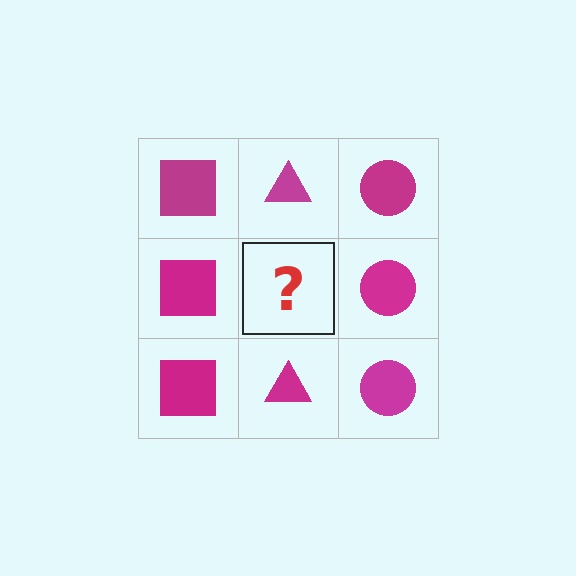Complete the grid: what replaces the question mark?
The question mark should be replaced with a magenta triangle.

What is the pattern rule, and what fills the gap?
The rule is that each column has a consistent shape. The gap should be filled with a magenta triangle.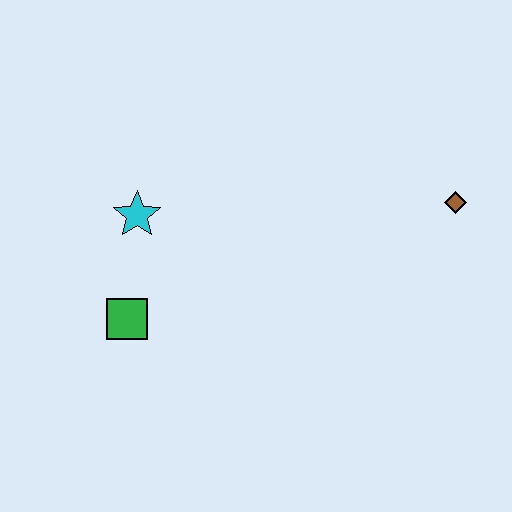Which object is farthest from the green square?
The brown diamond is farthest from the green square.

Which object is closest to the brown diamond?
The cyan star is closest to the brown diamond.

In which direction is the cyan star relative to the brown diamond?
The cyan star is to the left of the brown diamond.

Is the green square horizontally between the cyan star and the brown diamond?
No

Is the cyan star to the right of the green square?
Yes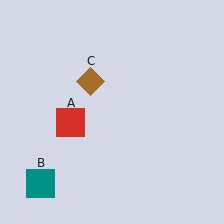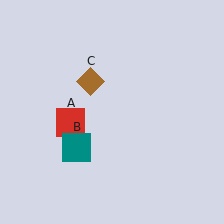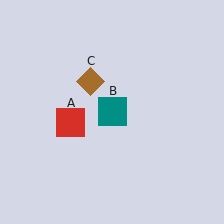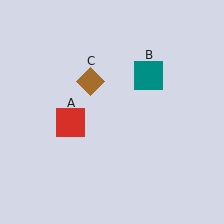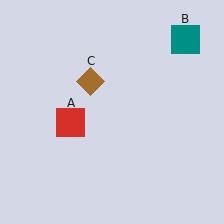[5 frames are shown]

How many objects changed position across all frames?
1 object changed position: teal square (object B).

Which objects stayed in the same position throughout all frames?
Red square (object A) and brown diamond (object C) remained stationary.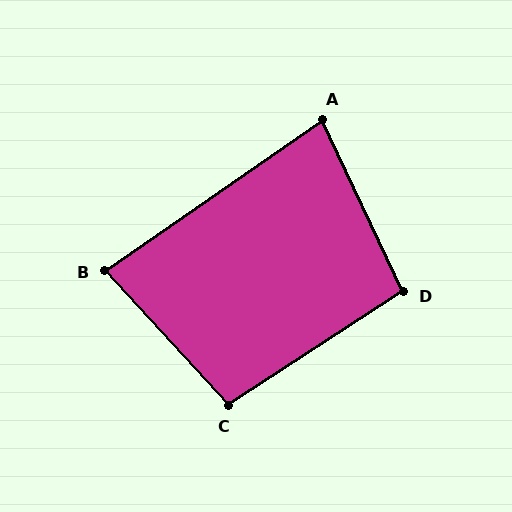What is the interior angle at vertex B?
Approximately 82 degrees (acute).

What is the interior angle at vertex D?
Approximately 98 degrees (obtuse).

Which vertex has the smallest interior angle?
A, at approximately 80 degrees.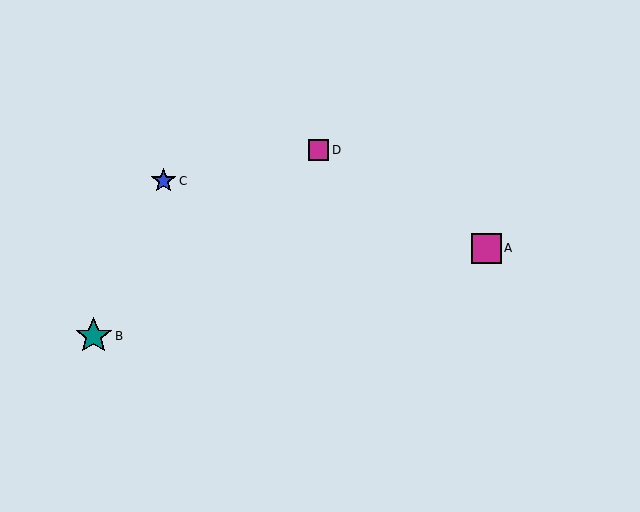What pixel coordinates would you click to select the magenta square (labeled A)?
Click at (486, 248) to select the magenta square A.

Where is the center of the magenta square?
The center of the magenta square is at (486, 248).